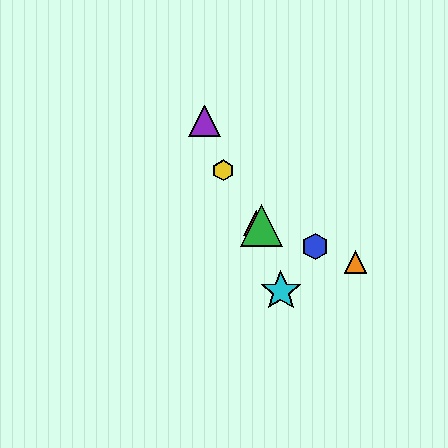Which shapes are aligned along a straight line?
The red triangle, the blue hexagon, the green triangle, the orange triangle are aligned along a straight line.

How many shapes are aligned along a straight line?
4 shapes (the red triangle, the blue hexagon, the green triangle, the orange triangle) are aligned along a straight line.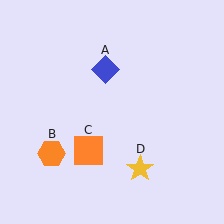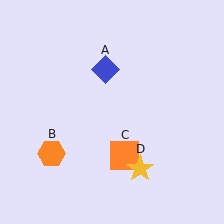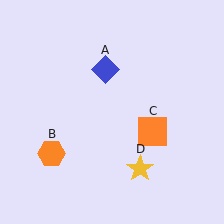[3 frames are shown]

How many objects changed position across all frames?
1 object changed position: orange square (object C).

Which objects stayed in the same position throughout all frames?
Blue diamond (object A) and orange hexagon (object B) and yellow star (object D) remained stationary.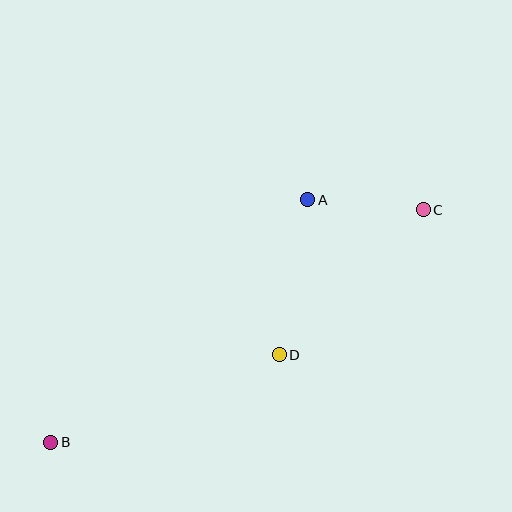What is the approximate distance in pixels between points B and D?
The distance between B and D is approximately 245 pixels.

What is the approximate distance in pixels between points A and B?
The distance between A and B is approximately 353 pixels.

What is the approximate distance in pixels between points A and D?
The distance between A and D is approximately 158 pixels.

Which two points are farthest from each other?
Points B and C are farthest from each other.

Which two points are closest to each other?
Points A and C are closest to each other.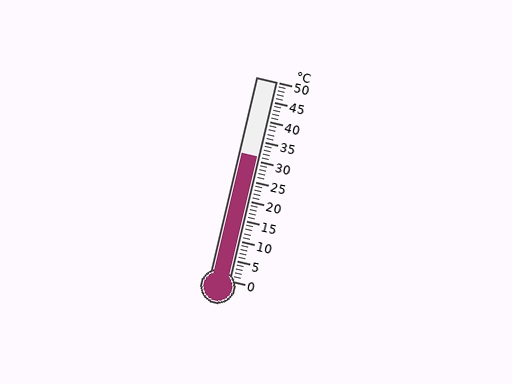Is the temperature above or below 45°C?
The temperature is below 45°C.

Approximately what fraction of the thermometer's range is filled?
The thermometer is filled to approximately 60% of its range.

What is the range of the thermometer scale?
The thermometer scale ranges from 0°C to 50°C.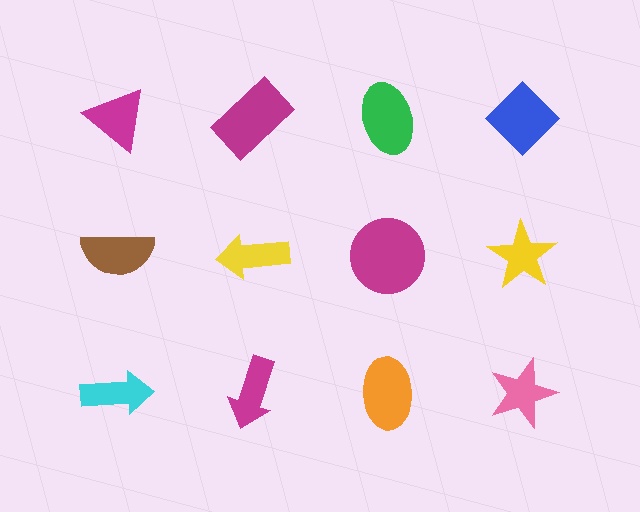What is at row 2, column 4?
A yellow star.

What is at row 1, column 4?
A blue diamond.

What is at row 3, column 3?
An orange ellipse.